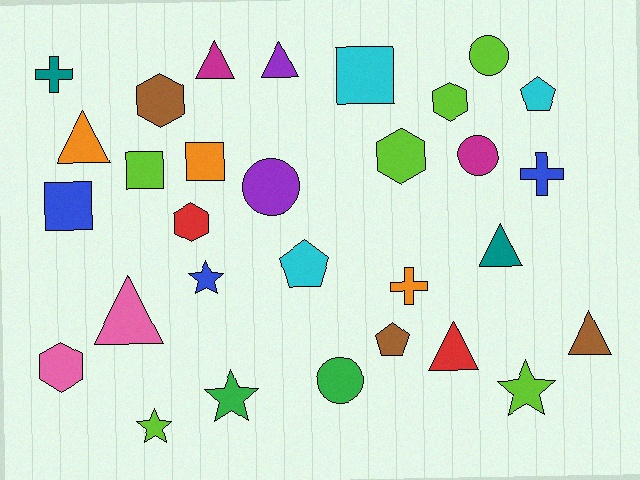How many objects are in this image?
There are 30 objects.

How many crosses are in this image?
There are 3 crosses.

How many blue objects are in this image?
There are 3 blue objects.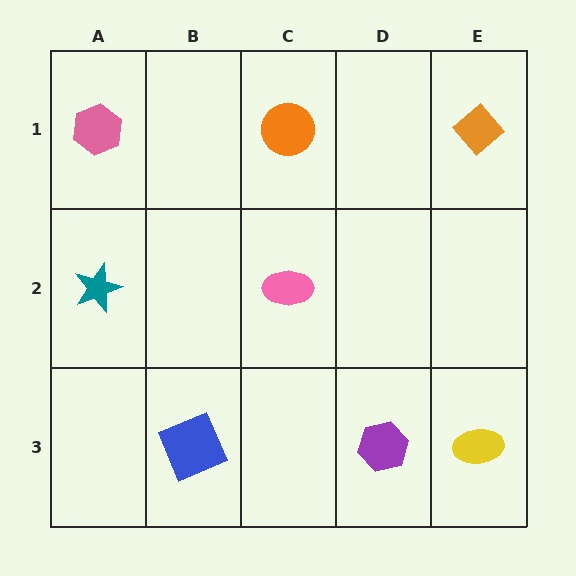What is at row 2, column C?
A pink ellipse.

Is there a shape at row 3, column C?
No, that cell is empty.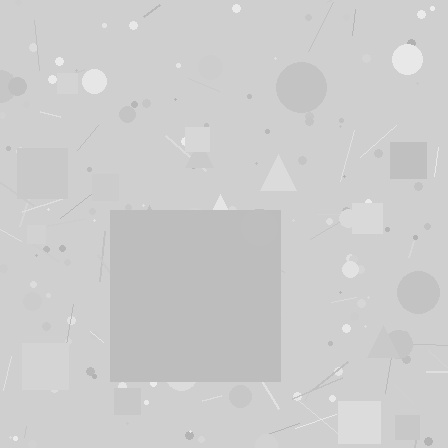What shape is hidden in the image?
A square is hidden in the image.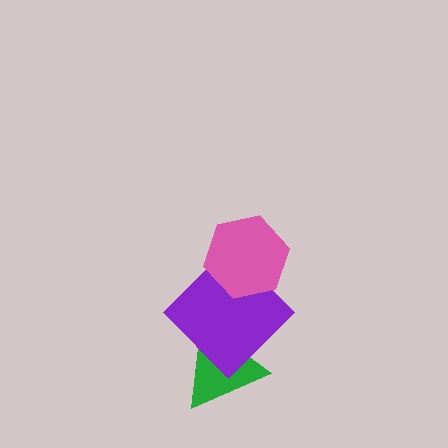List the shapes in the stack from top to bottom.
From top to bottom: the pink hexagon, the purple diamond, the green triangle.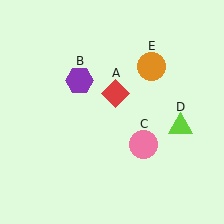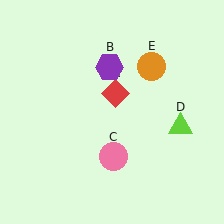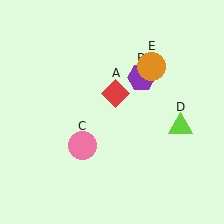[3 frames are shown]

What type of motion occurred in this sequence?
The purple hexagon (object B), pink circle (object C) rotated clockwise around the center of the scene.